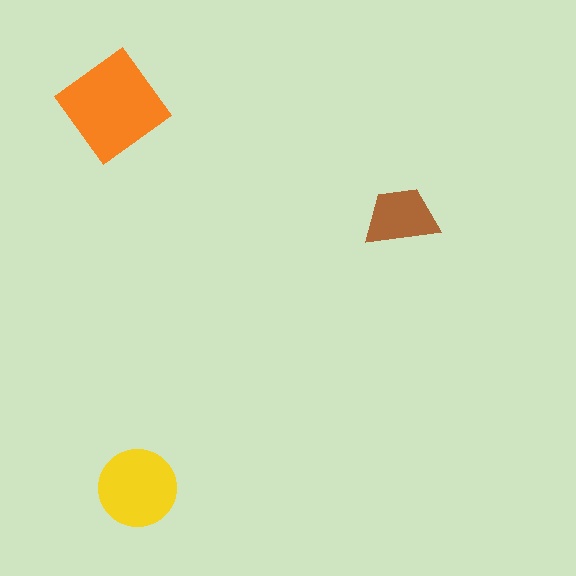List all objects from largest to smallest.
The orange diamond, the yellow circle, the brown trapezoid.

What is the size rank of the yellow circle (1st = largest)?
2nd.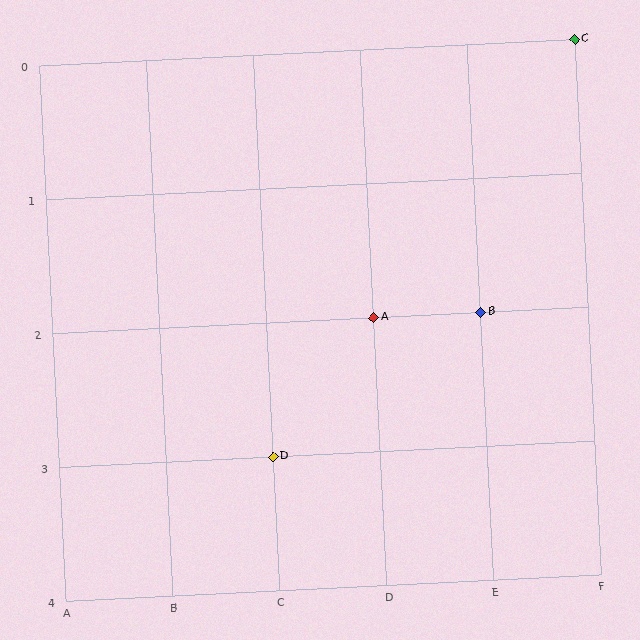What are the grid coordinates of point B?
Point B is at grid coordinates (E, 2).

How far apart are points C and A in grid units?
Points C and A are 2 columns and 2 rows apart (about 2.8 grid units diagonally).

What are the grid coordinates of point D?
Point D is at grid coordinates (C, 3).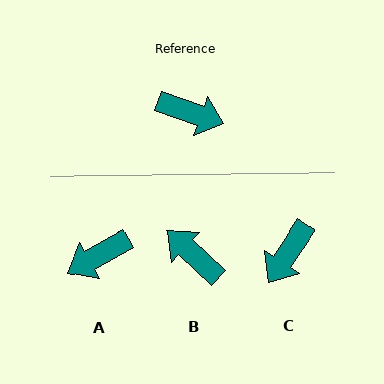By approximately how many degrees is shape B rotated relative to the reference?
Approximately 156 degrees counter-clockwise.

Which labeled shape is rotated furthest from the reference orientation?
B, about 156 degrees away.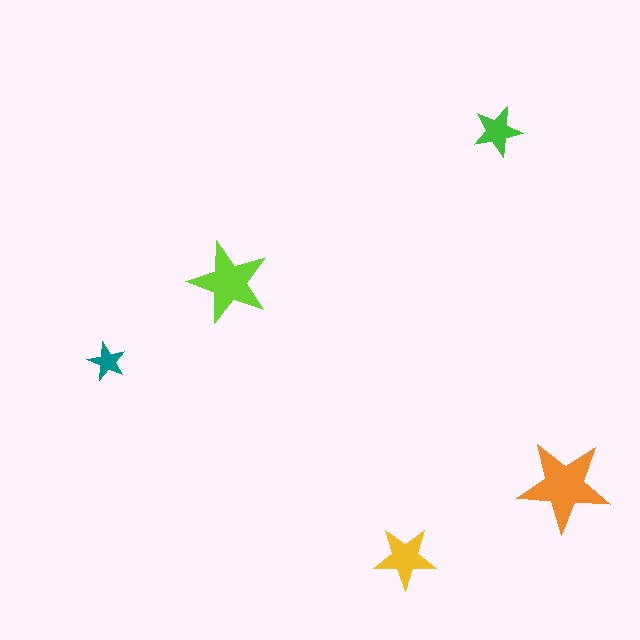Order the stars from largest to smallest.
the orange one, the lime one, the yellow one, the green one, the teal one.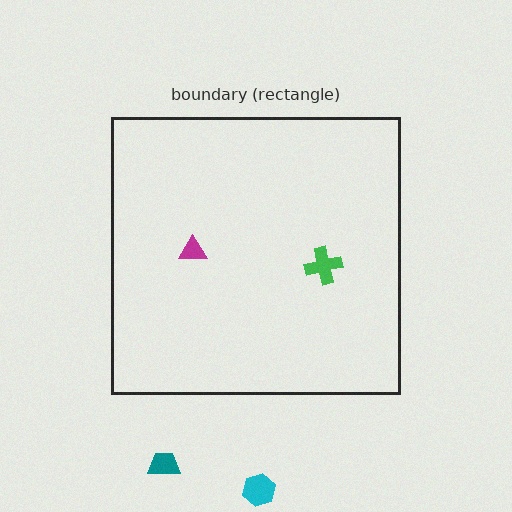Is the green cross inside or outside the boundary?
Inside.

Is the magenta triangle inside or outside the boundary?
Inside.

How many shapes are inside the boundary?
2 inside, 2 outside.